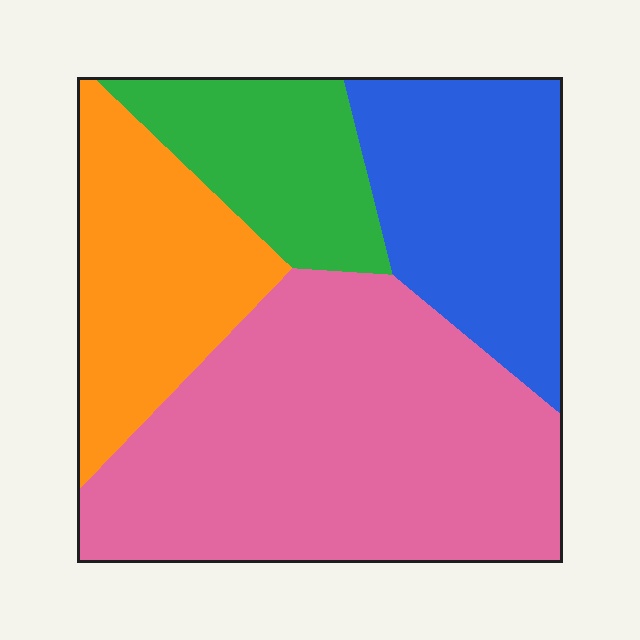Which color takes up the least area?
Green, at roughly 15%.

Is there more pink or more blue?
Pink.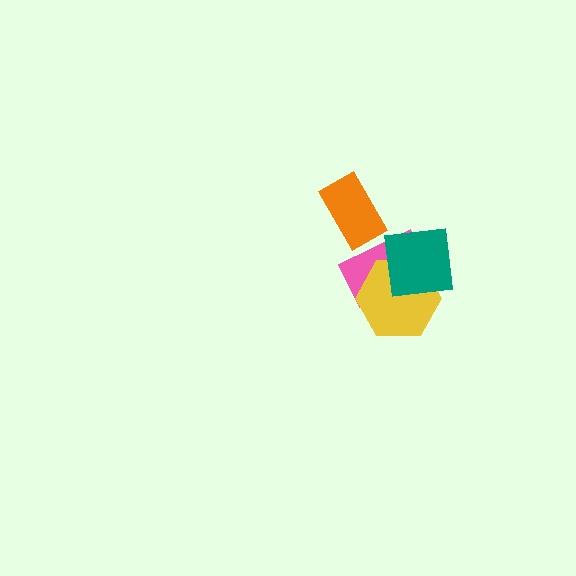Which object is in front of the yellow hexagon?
The teal square is in front of the yellow hexagon.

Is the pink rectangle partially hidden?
Yes, it is partially covered by another shape.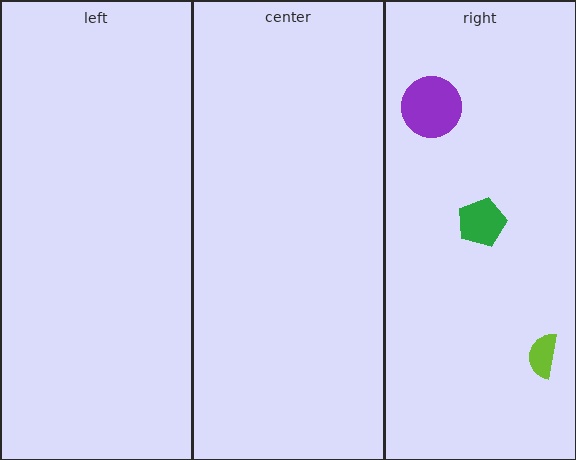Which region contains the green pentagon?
The right region.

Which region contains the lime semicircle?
The right region.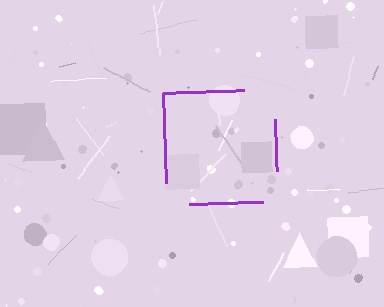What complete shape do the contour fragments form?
The contour fragments form a square.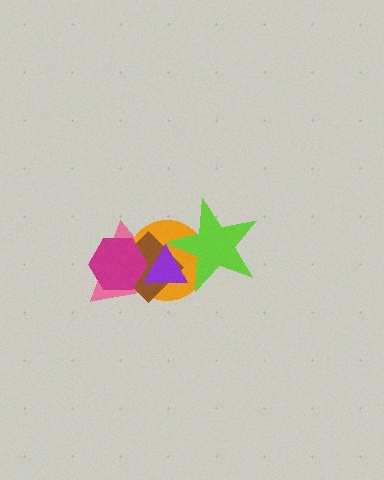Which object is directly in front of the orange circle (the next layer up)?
The brown diamond is directly in front of the orange circle.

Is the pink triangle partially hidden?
Yes, it is partially covered by another shape.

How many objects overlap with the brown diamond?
5 objects overlap with the brown diamond.